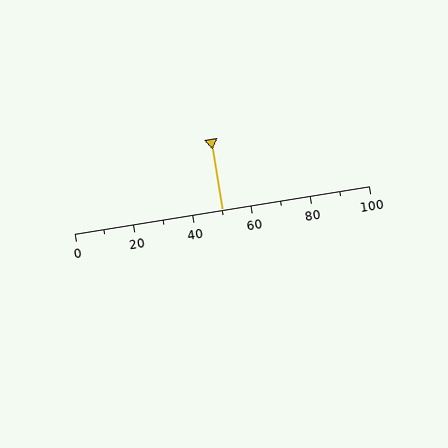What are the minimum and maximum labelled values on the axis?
The axis runs from 0 to 100.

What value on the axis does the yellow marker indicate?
The marker indicates approximately 50.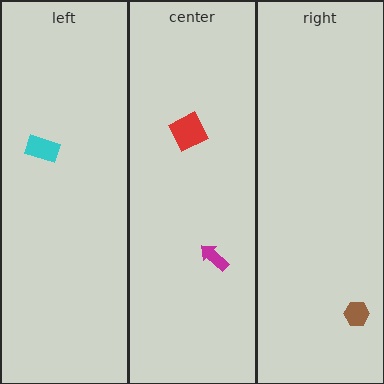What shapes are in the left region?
The cyan rectangle.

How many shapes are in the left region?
1.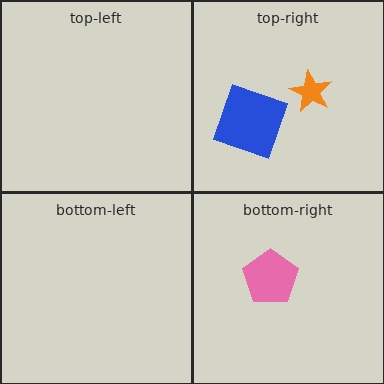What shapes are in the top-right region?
The orange star, the blue square.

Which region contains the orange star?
The top-right region.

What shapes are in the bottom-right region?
The pink pentagon.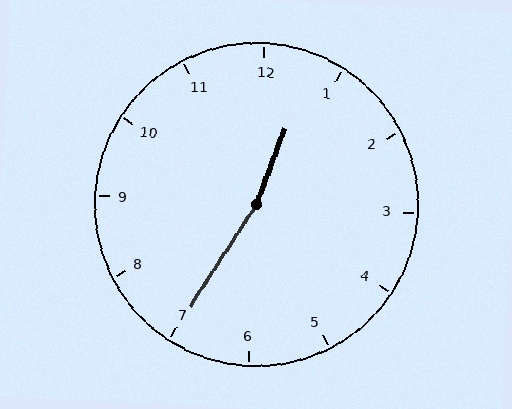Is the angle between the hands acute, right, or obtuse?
It is obtuse.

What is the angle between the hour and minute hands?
Approximately 168 degrees.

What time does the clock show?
12:35.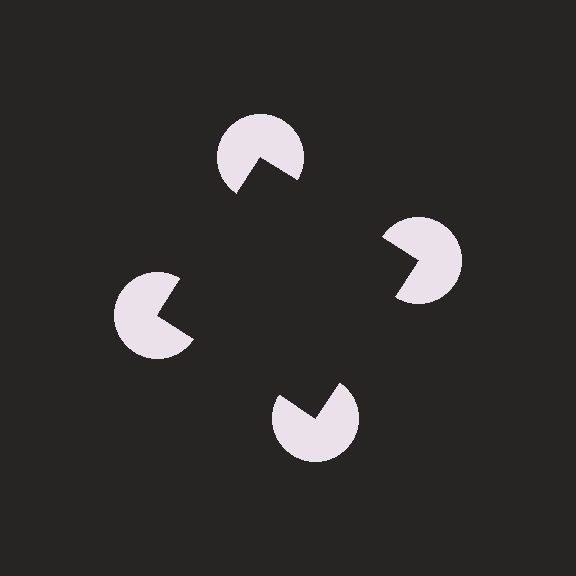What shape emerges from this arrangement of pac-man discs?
An illusory square — its edges are inferred from the aligned wedge cuts in the pac-man discs, not physically drawn.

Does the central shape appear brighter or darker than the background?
It typically appears slightly darker than the background, even though no actual brightness change is drawn.